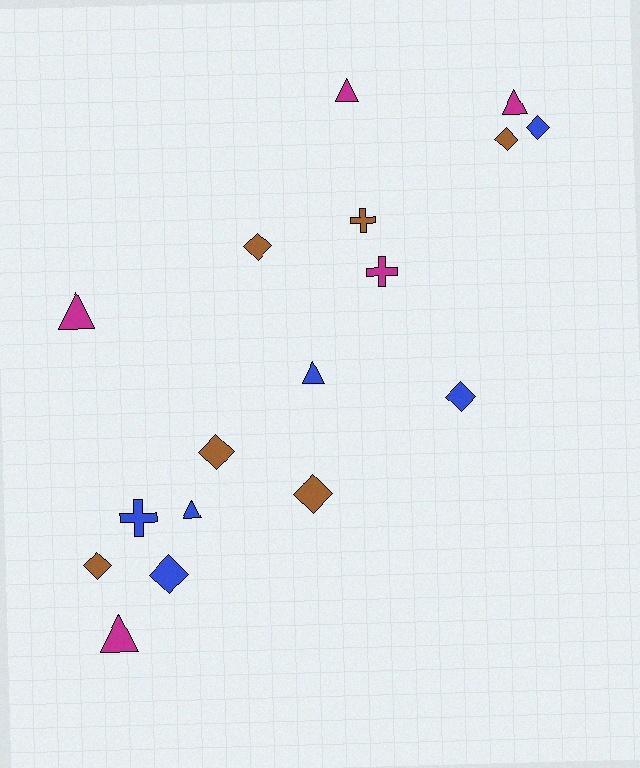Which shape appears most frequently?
Diamond, with 8 objects.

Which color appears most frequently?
Blue, with 6 objects.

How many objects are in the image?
There are 17 objects.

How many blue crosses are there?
There is 1 blue cross.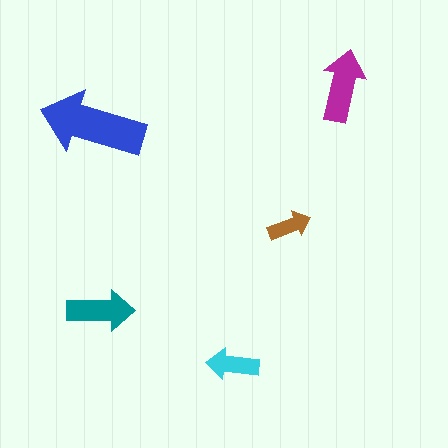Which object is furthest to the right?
The magenta arrow is rightmost.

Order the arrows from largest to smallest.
the blue one, the magenta one, the teal one, the cyan one, the brown one.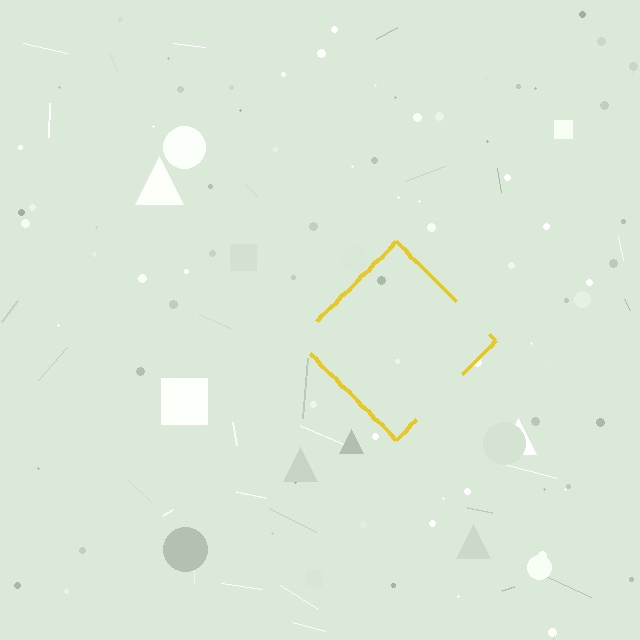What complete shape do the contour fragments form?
The contour fragments form a diamond.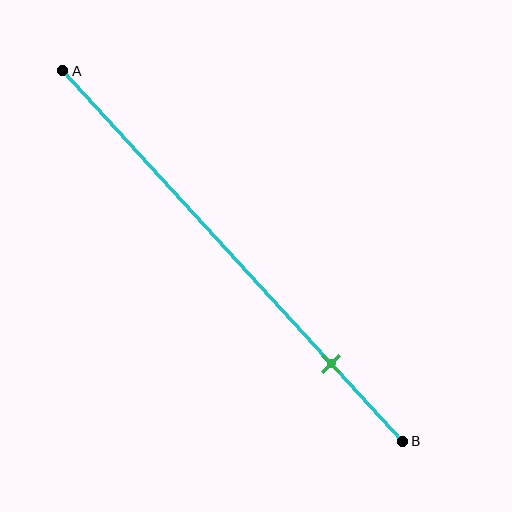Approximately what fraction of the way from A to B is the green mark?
The green mark is approximately 80% of the way from A to B.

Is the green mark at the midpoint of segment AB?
No, the mark is at about 80% from A, not at the 50% midpoint.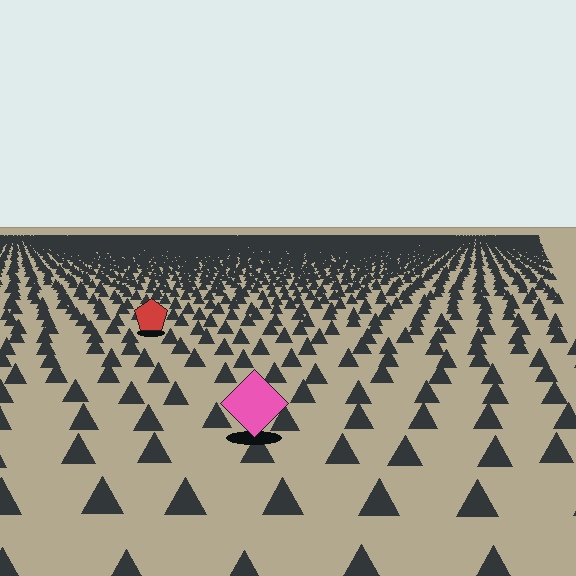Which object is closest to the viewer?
The pink diamond is closest. The texture marks near it are larger and more spread out.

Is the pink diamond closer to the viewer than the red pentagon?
Yes. The pink diamond is closer — you can tell from the texture gradient: the ground texture is coarser near it.